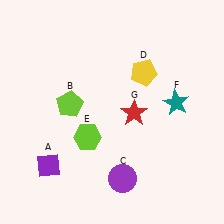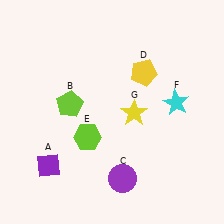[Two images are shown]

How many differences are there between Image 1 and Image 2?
There are 2 differences between the two images.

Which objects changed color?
F changed from teal to cyan. G changed from red to yellow.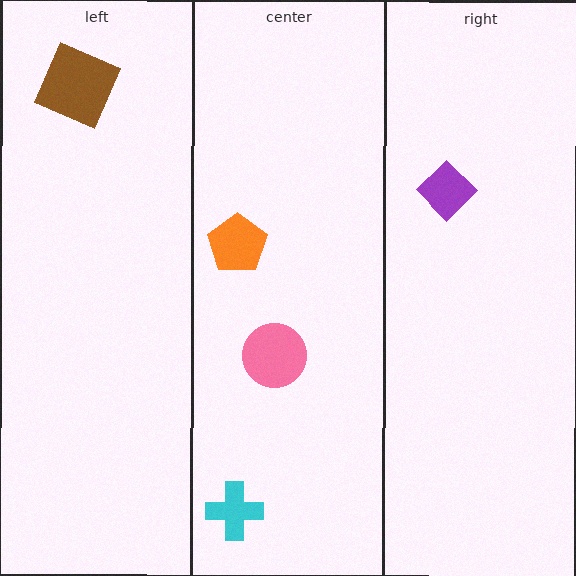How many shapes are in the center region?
3.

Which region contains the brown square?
The left region.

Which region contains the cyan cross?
The center region.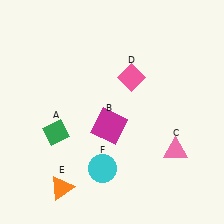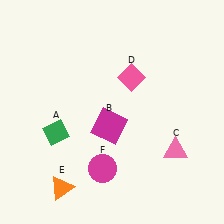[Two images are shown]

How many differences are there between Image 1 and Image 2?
There is 1 difference between the two images.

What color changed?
The circle (F) changed from cyan in Image 1 to magenta in Image 2.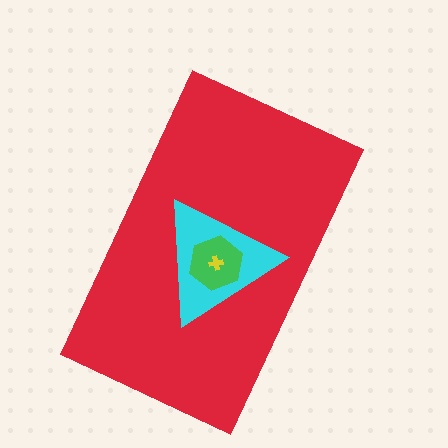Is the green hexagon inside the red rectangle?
Yes.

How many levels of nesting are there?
4.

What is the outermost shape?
The red rectangle.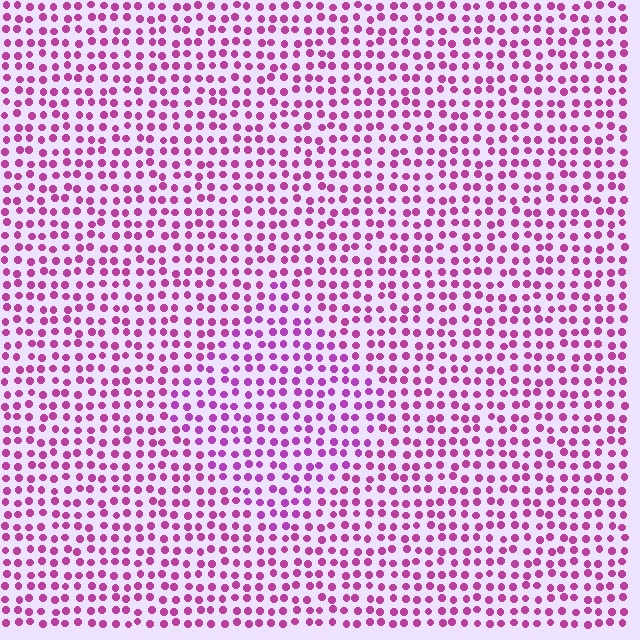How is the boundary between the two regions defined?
The boundary is defined purely by a slight shift in hue (about 18 degrees). Spacing, size, and orientation are identical on both sides.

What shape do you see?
I see a diamond.